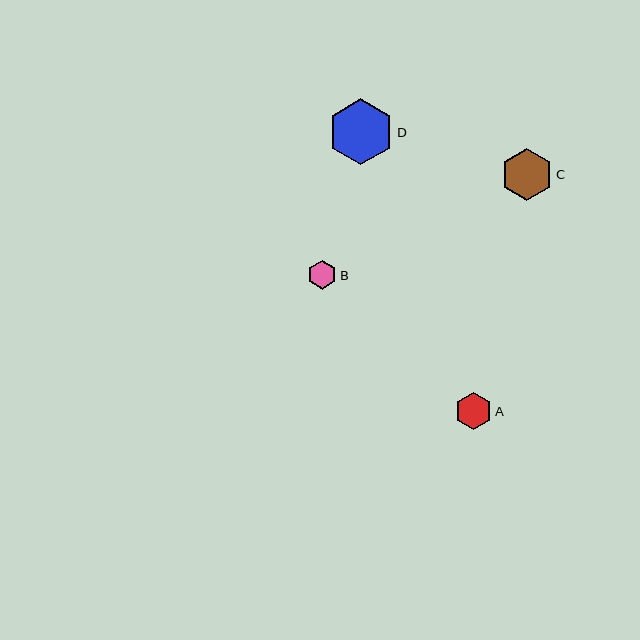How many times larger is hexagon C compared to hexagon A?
Hexagon C is approximately 1.4 times the size of hexagon A.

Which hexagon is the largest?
Hexagon D is the largest with a size of approximately 66 pixels.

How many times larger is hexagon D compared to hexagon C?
Hexagon D is approximately 1.3 times the size of hexagon C.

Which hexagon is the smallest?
Hexagon B is the smallest with a size of approximately 29 pixels.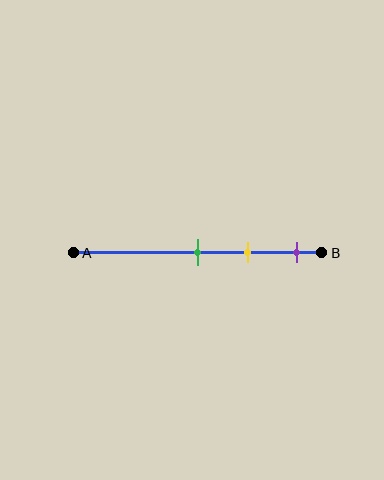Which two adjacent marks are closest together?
The green and yellow marks are the closest adjacent pair.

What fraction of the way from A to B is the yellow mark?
The yellow mark is approximately 70% (0.7) of the way from A to B.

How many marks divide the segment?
There are 3 marks dividing the segment.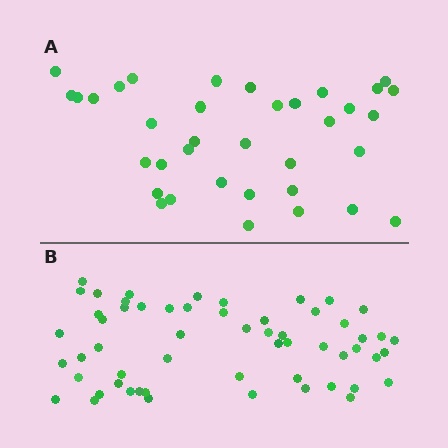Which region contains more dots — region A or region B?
Region B (the bottom region) has more dots.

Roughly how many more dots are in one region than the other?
Region B has approximately 20 more dots than region A.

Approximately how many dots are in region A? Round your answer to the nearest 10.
About 40 dots. (The exact count is 36, which rounds to 40.)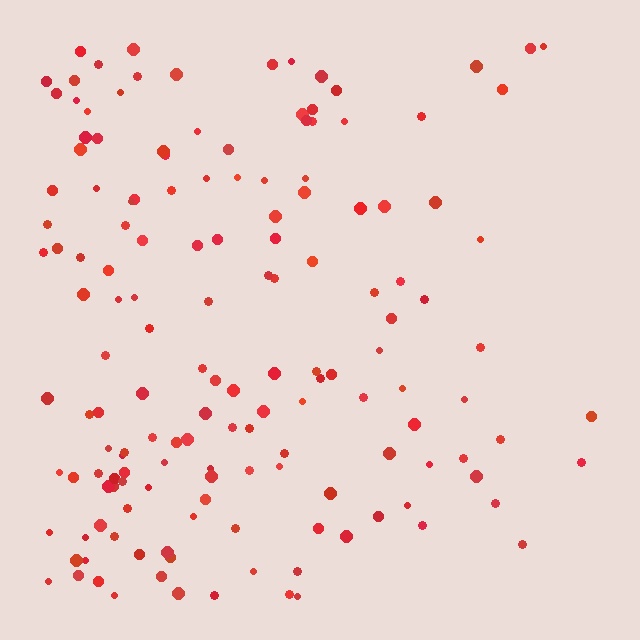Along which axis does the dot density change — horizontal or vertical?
Horizontal.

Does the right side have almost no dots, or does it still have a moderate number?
Still a moderate number, just noticeably fewer than the left.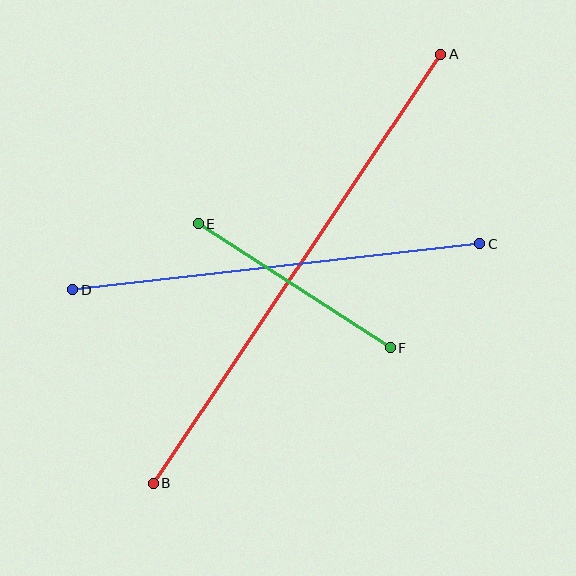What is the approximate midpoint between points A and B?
The midpoint is at approximately (297, 269) pixels.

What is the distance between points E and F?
The distance is approximately 229 pixels.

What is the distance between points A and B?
The distance is approximately 517 pixels.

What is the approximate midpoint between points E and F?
The midpoint is at approximately (294, 286) pixels.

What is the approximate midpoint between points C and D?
The midpoint is at approximately (276, 267) pixels.